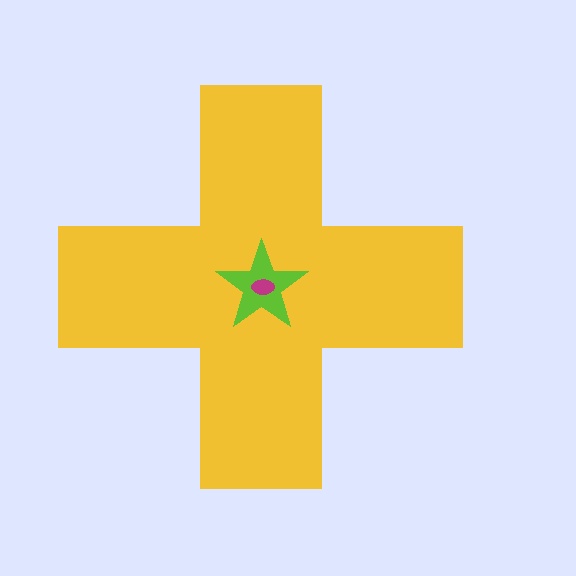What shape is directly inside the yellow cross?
The lime star.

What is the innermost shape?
The magenta ellipse.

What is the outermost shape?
The yellow cross.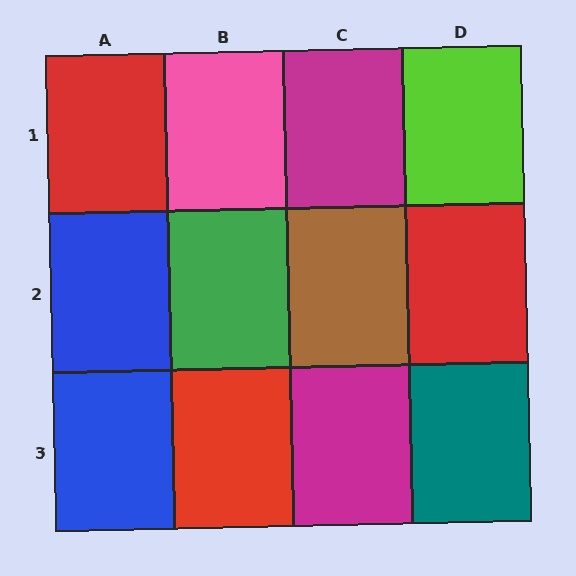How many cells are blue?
2 cells are blue.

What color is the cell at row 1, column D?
Lime.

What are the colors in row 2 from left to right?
Blue, green, brown, red.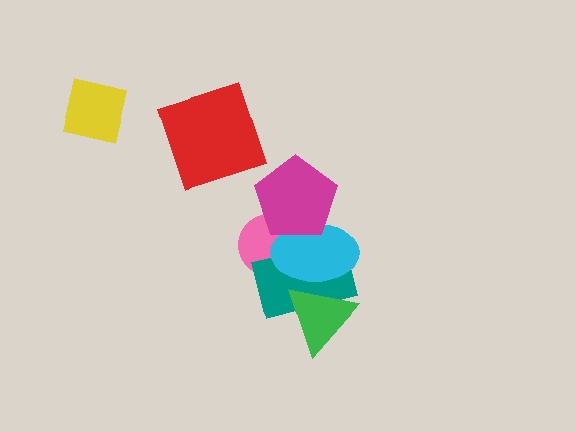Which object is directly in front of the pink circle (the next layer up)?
The teal rectangle is directly in front of the pink circle.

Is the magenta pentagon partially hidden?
No, no other shape covers it.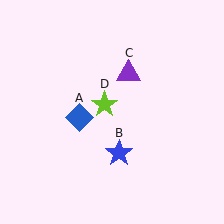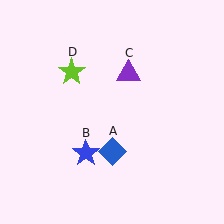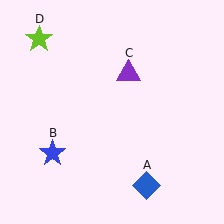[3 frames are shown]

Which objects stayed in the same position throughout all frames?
Purple triangle (object C) remained stationary.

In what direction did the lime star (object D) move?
The lime star (object D) moved up and to the left.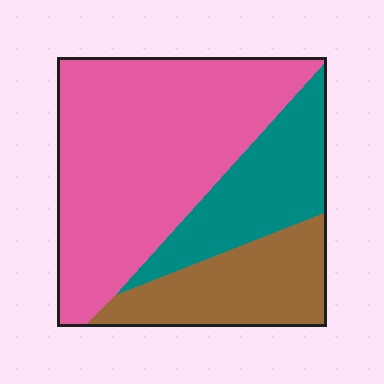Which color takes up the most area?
Pink, at roughly 55%.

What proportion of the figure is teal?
Teal takes up about one fifth (1/5) of the figure.